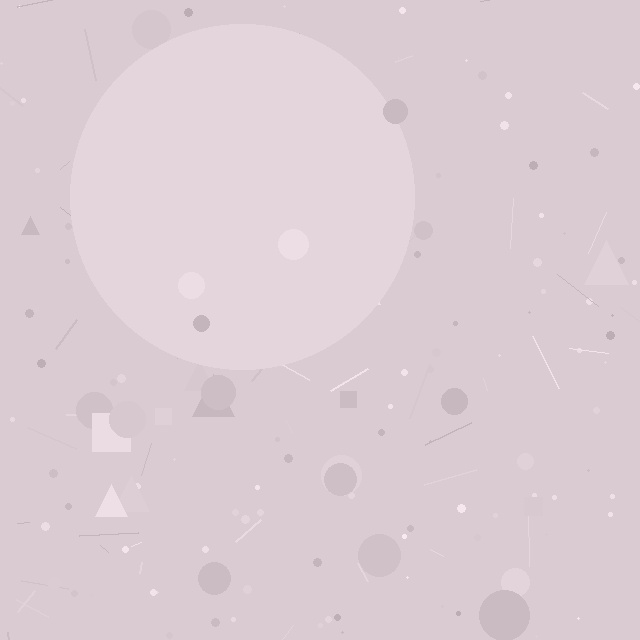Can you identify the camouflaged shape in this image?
The camouflaged shape is a circle.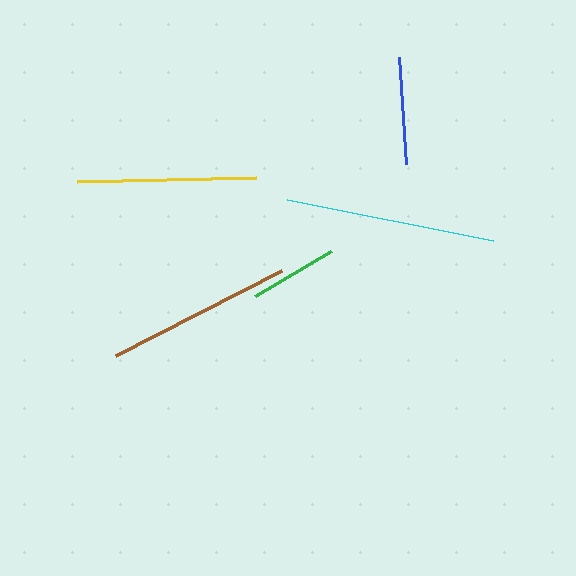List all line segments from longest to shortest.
From longest to shortest: cyan, brown, yellow, blue, green.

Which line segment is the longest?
The cyan line is the longest at approximately 210 pixels.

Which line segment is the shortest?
The green line is the shortest at approximately 89 pixels.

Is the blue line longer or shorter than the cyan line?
The cyan line is longer than the blue line.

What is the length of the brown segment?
The brown segment is approximately 186 pixels long.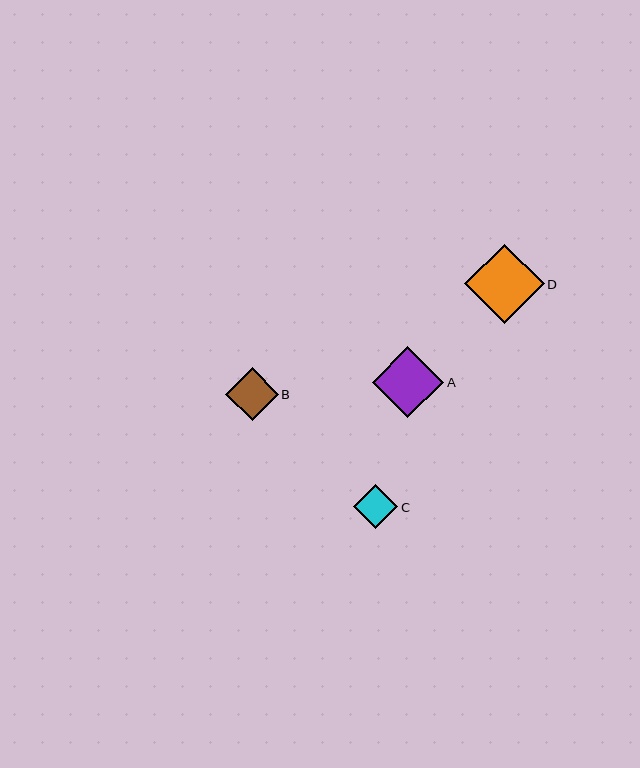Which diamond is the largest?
Diamond D is the largest with a size of approximately 79 pixels.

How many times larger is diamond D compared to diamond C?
Diamond D is approximately 1.8 times the size of diamond C.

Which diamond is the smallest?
Diamond C is the smallest with a size of approximately 44 pixels.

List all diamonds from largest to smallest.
From largest to smallest: D, A, B, C.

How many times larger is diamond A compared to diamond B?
Diamond A is approximately 1.4 times the size of diamond B.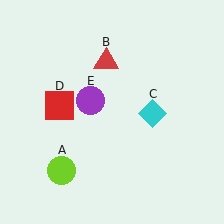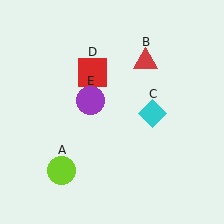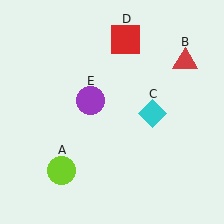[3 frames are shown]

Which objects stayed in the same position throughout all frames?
Lime circle (object A) and cyan diamond (object C) and purple circle (object E) remained stationary.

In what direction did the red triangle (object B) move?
The red triangle (object B) moved right.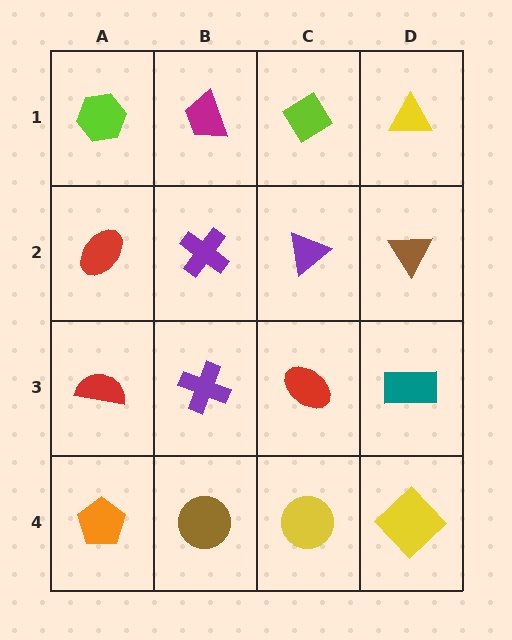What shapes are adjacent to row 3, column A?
A red ellipse (row 2, column A), an orange pentagon (row 4, column A), a purple cross (row 3, column B).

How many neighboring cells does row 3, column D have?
3.